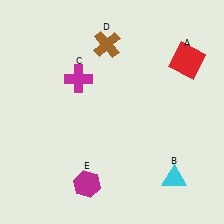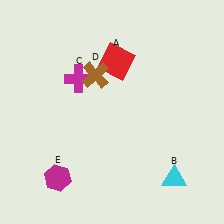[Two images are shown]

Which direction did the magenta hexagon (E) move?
The magenta hexagon (E) moved left.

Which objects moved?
The objects that moved are: the red square (A), the brown cross (D), the magenta hexagon (E).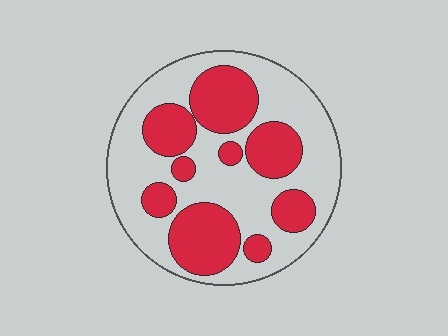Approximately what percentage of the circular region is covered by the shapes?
Approximately 40%.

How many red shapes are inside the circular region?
9.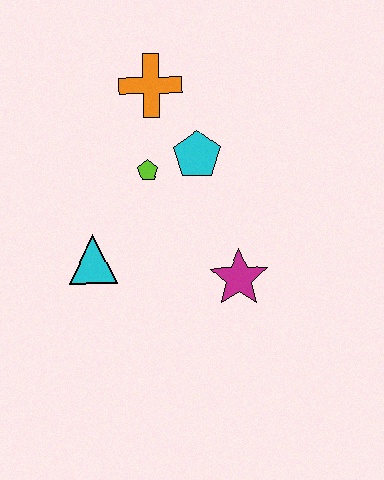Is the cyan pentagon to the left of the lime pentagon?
No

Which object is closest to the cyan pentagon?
The lime pentagon is closest to the cyan pentagon.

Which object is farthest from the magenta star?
The orange cross is farthest from the magenta star.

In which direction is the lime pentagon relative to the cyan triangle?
The lime pentagon is above the cyan triangle.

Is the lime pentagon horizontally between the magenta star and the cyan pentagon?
No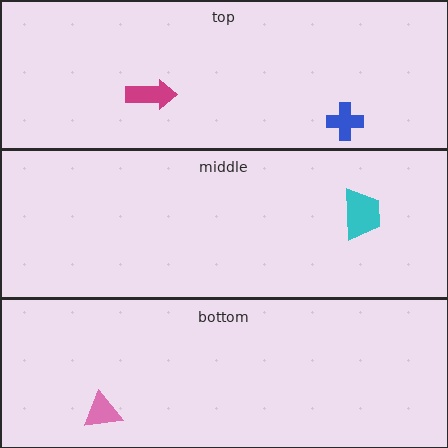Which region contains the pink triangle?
The bottom region.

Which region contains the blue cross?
The top region.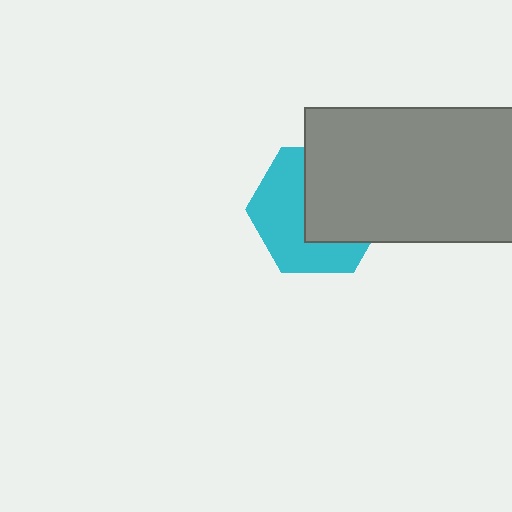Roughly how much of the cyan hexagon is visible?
About half of it is visible (roughly 50%).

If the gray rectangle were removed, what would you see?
You would see the complete cyan hexagon.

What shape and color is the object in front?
The object in front is a gray rectangle.